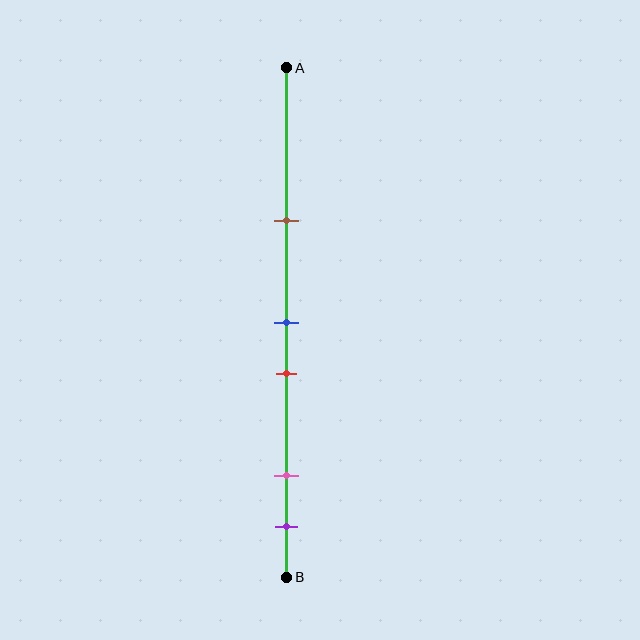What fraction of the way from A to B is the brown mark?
The brown mark is approximately 30% (0.3) of the way from A to B.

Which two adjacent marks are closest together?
The blue and red marks are the closest adjacent pair.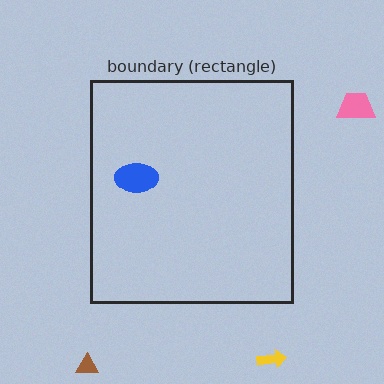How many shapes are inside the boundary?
1 inside, 3 outside.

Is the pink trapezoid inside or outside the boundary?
Outside.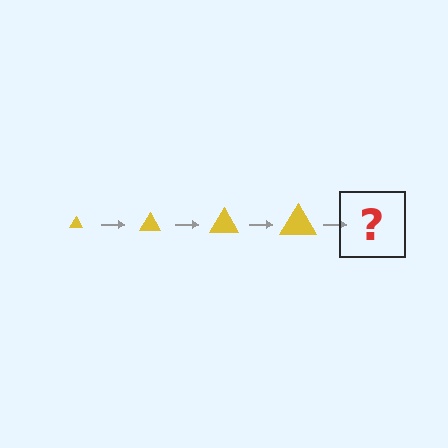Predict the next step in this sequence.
The next step is a yellow triangle, larger than the previous one.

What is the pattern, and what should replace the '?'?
The pattern is that the triangle gets progressively larger each step. The '?' should be a yellow triangle, larger than the previous one.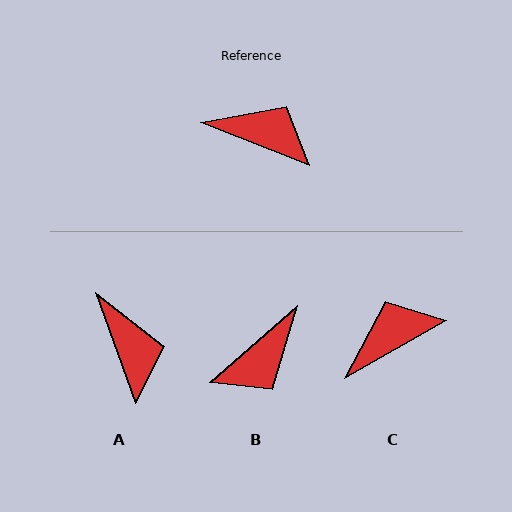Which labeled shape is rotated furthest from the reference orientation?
B, about 117 degrees away.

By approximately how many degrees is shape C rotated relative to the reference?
Approximately 51 degrees counter-clockwise.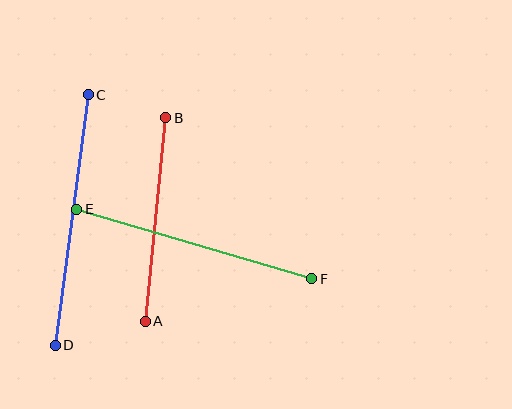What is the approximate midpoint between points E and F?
The midpoint is at approximately (194, 244) pixels.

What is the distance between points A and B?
The distance is approximately 205 pixels.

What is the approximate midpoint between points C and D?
The midpoint is at approximately (72, 220) pixels.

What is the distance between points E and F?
The distance is approximately 245 pixels.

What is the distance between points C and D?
The distance is approximately 253 pixels.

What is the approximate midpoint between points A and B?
The midpoint is at approximately (155, 220) pixels.